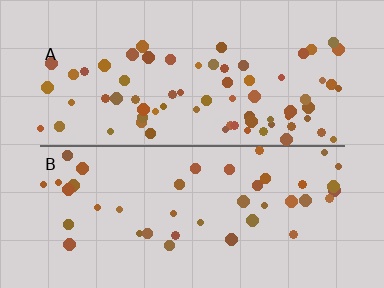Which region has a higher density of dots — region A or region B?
A (the top).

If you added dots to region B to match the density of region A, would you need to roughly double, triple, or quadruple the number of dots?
Approximately double.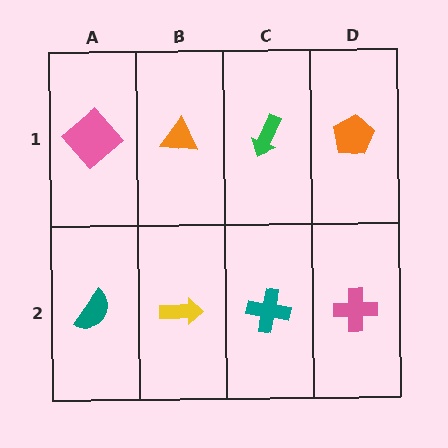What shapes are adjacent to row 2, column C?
A green arrow (row 1, column C), a yellow arrow (row 2, column B), a pink cross (row 2, column D).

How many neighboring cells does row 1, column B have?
3.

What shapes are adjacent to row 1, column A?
A teal semicircle (row 2, column A), an orange triangle (row 1, column B).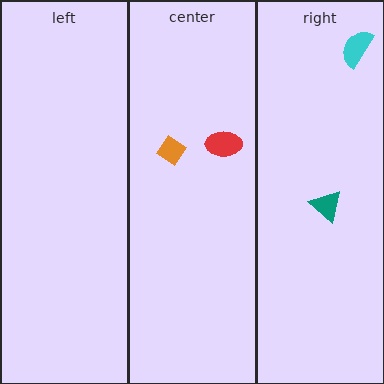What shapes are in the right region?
The cyan semicircle, the teal triangle.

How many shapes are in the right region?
2.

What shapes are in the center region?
The orange diamond, the red ellipse.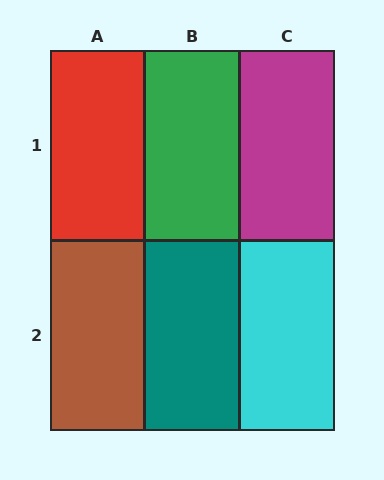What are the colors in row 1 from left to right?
Red, green, magenta.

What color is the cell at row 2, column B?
Teal.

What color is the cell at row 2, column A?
Brown.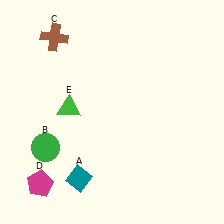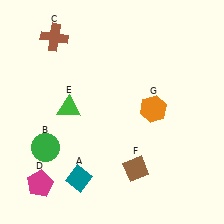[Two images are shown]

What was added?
A brown diamond (F), an orange hexagon (G) were added in Image 2.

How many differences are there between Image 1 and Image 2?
There are 2 differences between the two images.